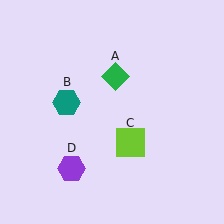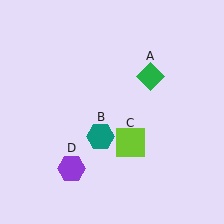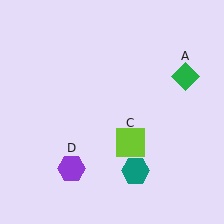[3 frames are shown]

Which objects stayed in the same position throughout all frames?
Lime square (object C) and purple hexagon (object D) remained stationary.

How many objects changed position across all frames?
2 objects changed position: green diamond (object A), teal hexagon (object B).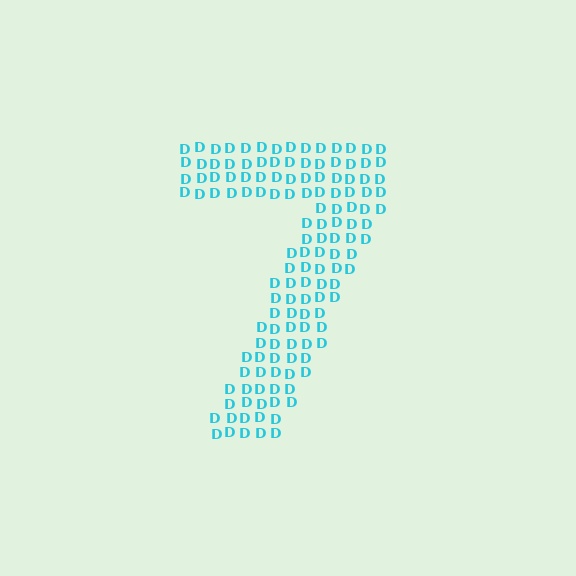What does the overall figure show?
The overall figure shows the digit 7.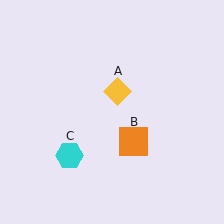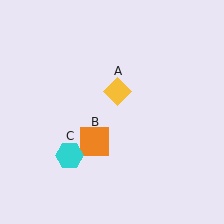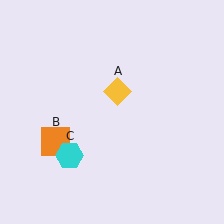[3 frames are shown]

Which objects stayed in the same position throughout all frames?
Yellow diamond (object A) and cyan hexagon (object C) remained stationary.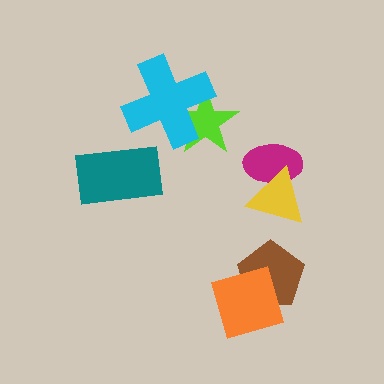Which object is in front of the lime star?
The cyan cross is in front of the lime star.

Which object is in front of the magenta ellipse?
The yellow triangle is in front of the magenta ellipse.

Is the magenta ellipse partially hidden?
Yes, it is partially covered by another shape.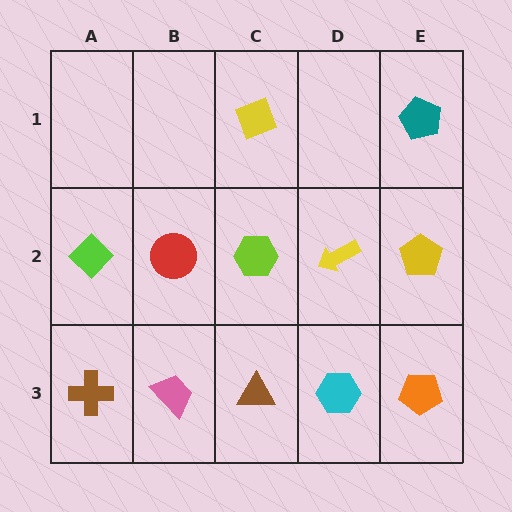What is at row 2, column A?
A lime diamond.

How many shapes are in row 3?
5 shapes.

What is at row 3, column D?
A cyan hexagon.